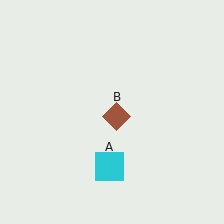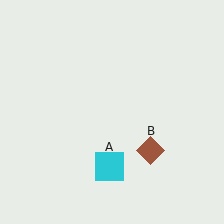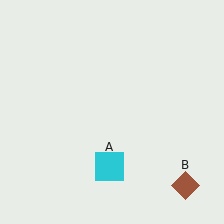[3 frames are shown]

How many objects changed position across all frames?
1 object changed position: brown diamond (object B).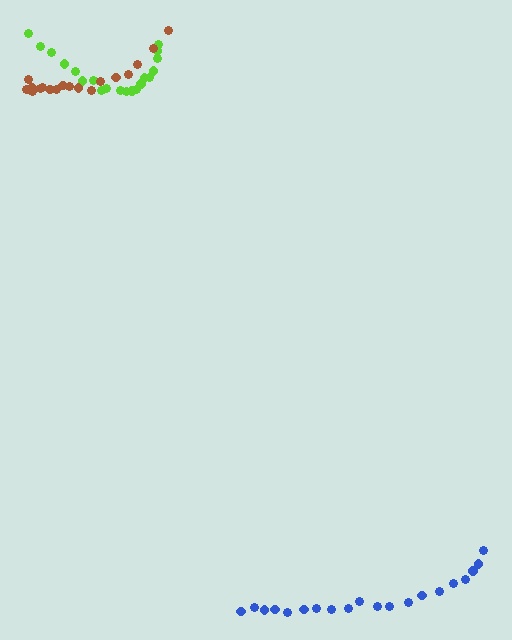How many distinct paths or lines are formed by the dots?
There are 3 distinct paths.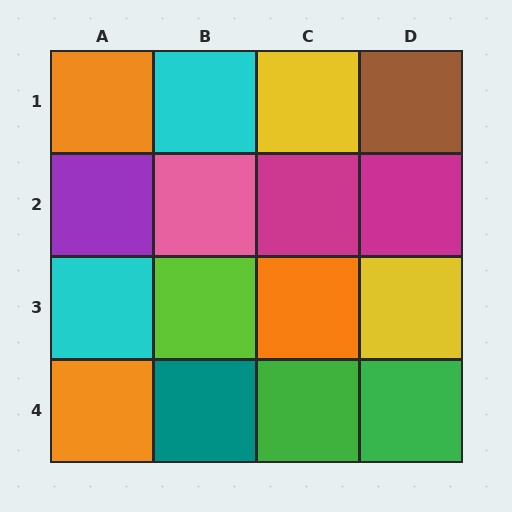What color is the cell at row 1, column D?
Brown.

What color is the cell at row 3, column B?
Lime.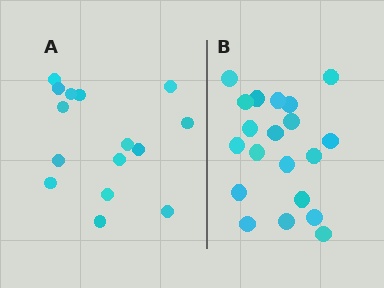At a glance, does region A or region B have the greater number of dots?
Region B (the right region) has more dots.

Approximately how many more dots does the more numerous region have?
Region B has about 5 more dots than region A.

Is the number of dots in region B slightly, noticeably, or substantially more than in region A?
Region B has noticeably more, but not dramatically so. The ratio is roughly 1.3 to 1.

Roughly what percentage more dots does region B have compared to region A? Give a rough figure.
About 35% more.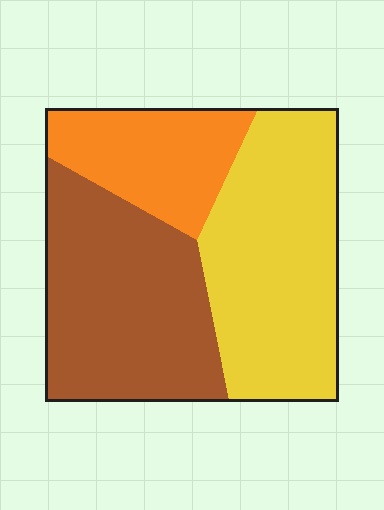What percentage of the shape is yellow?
Yellow covers roughly 40% of the shape.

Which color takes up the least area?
Orange, at roughly 20%.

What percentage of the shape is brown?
Brown takes up about two fifths (2/5) of the shape.